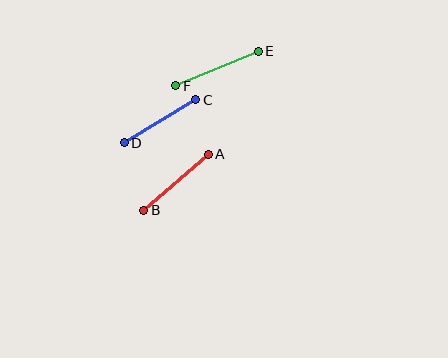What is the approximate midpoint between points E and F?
The midpoint is at approximately (217, 69) pixels.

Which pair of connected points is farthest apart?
Points E and F are farthest apart.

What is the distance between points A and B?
The distance is approximately 85 pixels.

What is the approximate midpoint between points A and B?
The midpoint is at approximately (176, 182) pixels.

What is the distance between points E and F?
The distance is approximately 89 pixels.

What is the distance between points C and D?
The distance is approximately 83 pixels.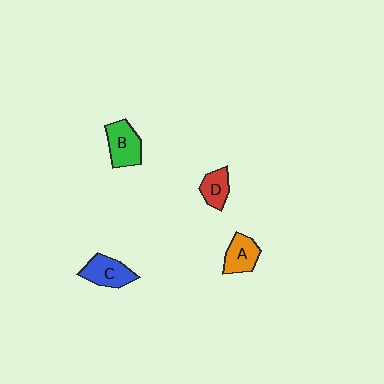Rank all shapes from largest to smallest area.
From largest to smallest: B (green), C (blue), A (orange), D (red).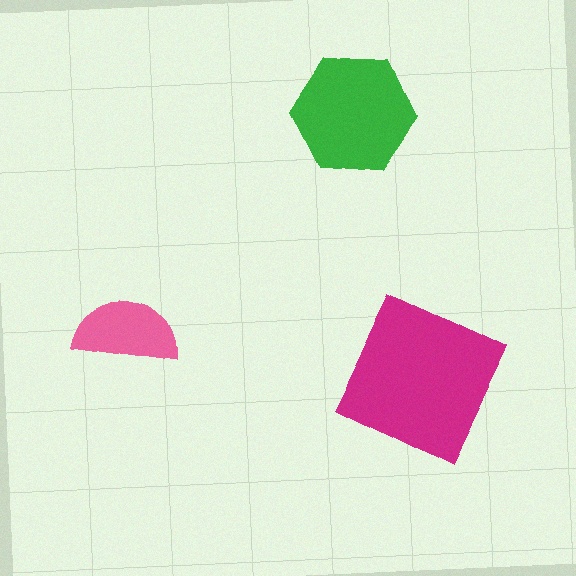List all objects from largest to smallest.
The magenta square, the green hexagon, the pink semicircle.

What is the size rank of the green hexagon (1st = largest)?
2nd.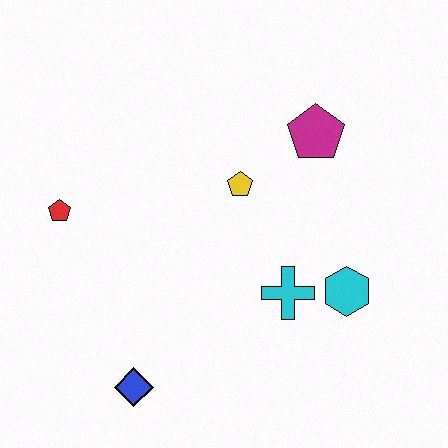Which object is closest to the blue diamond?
The cyan cross is closest to the blue diamond.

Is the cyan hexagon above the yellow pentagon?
No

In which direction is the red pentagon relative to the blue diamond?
The red pentagon is above the blue diamond.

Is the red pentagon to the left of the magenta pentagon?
Yes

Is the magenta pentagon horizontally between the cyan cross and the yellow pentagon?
No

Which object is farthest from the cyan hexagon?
The red pentagon is farthest from the cyan hexagon.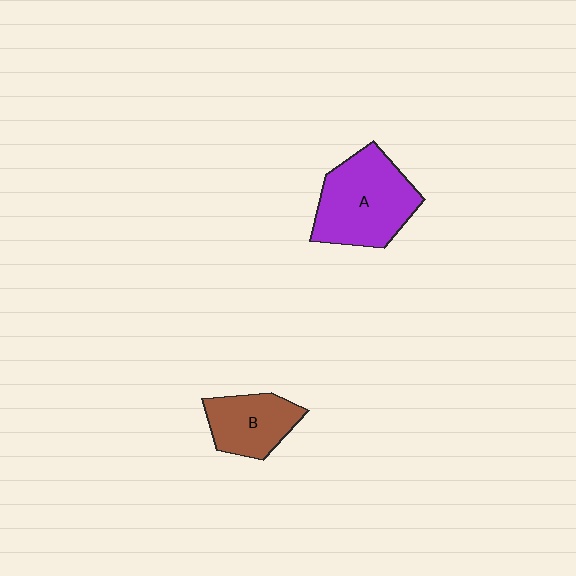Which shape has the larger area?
Shape A (purple).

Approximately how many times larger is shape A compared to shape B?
Approximately 1.6 times.